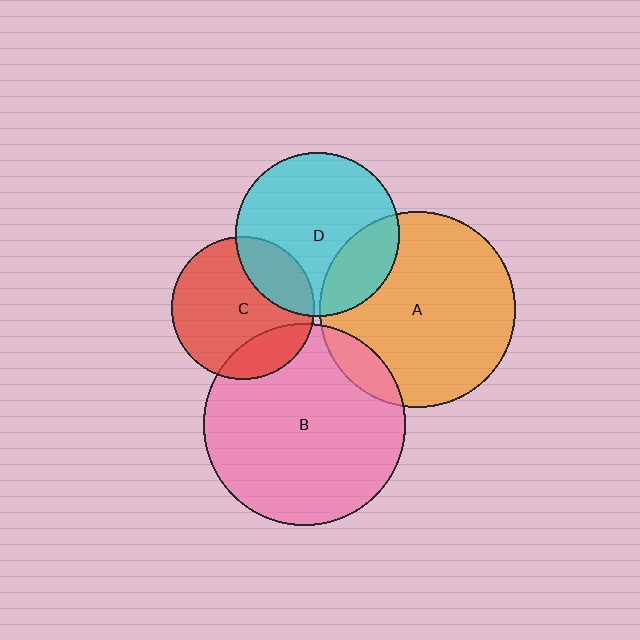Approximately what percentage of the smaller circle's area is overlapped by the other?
Approximately 20%.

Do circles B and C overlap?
Yes.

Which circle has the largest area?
Circle B (pink).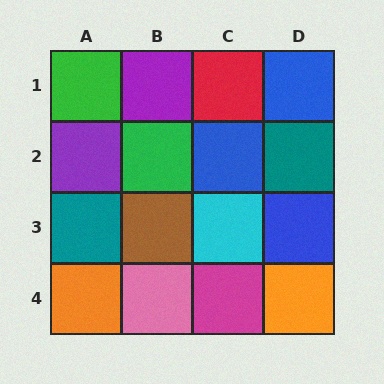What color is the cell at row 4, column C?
Magenta.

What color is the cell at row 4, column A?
Orange.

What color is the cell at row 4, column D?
Orange.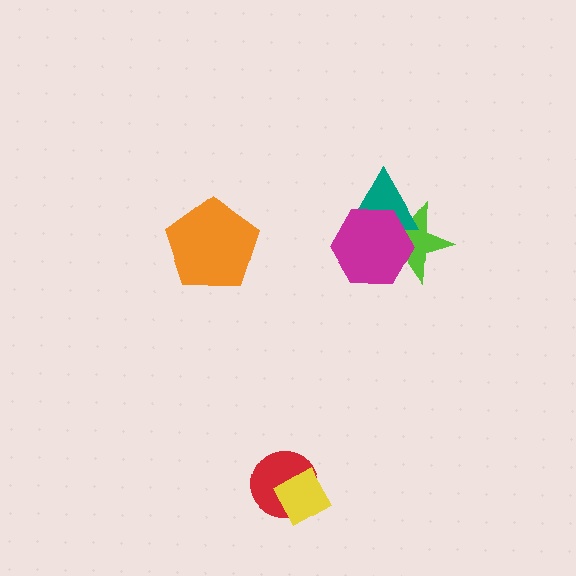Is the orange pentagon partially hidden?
No, no other shape covers it.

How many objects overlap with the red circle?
1 object overlaps with the red circle.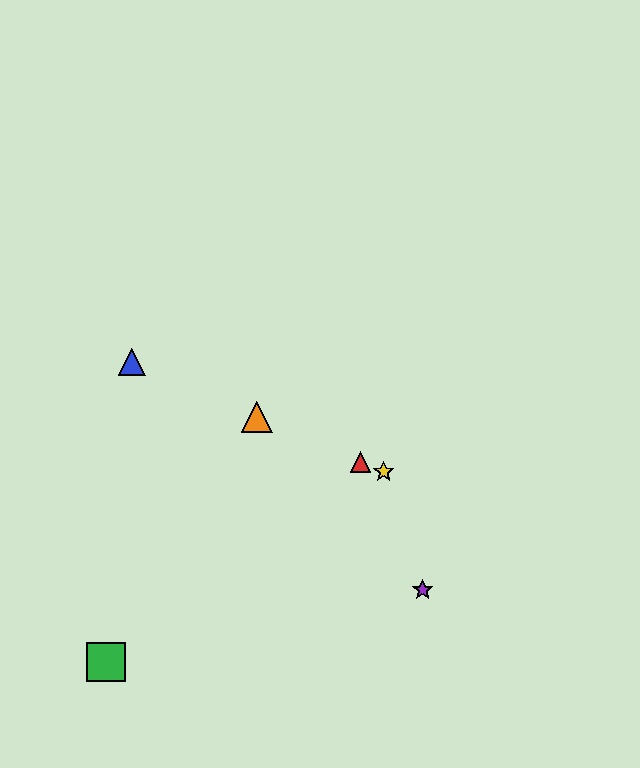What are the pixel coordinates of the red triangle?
The red triangle is at (360, 462).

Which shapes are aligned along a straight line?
The red triangle, the blue triangle, the yellow star, the orange triangle are aligned along a straight line.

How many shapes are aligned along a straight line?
4 shapes (the red triangle, the blue triangle, the yellow star, the orange triangle) are aligned along a straight line.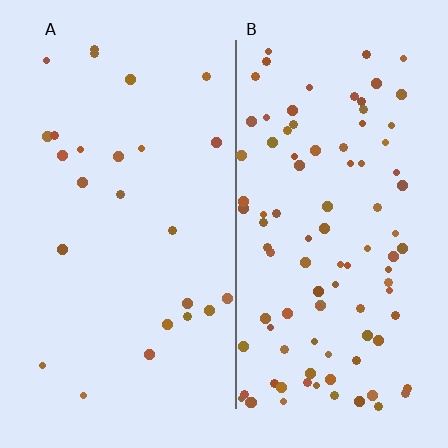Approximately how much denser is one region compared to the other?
Approximately 3.9× — region B over region A.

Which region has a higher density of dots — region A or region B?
B (the right).